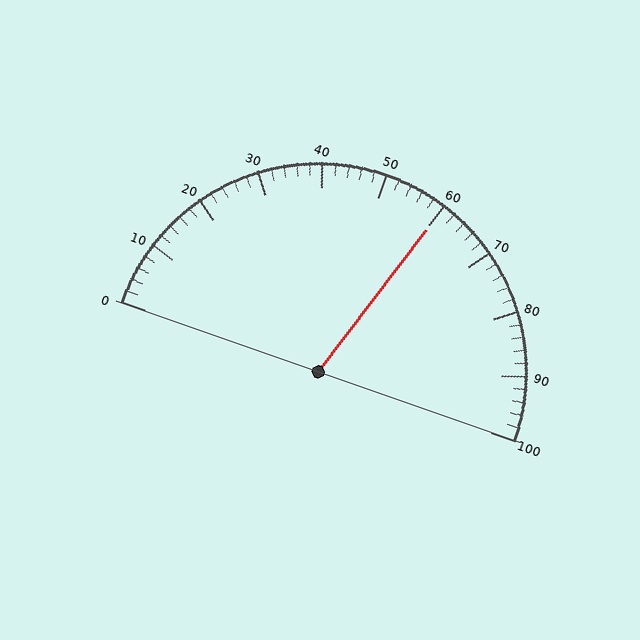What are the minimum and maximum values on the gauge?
The gauge ranges from 0 to 100.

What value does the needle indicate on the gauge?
The needle indicates approximately 60.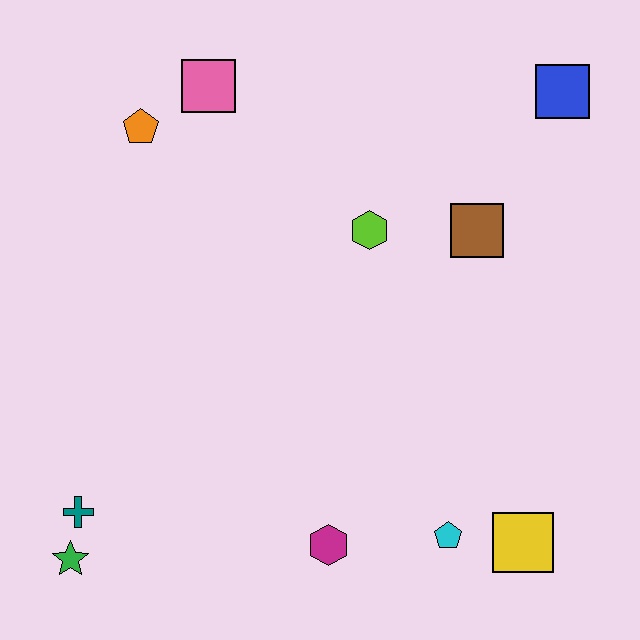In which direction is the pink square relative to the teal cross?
The pink square is above the teal cross.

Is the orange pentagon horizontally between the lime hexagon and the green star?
Yes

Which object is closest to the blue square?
The brown square is closest to the blue square.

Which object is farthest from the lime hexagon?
The green star is farthest from the lime hexagon.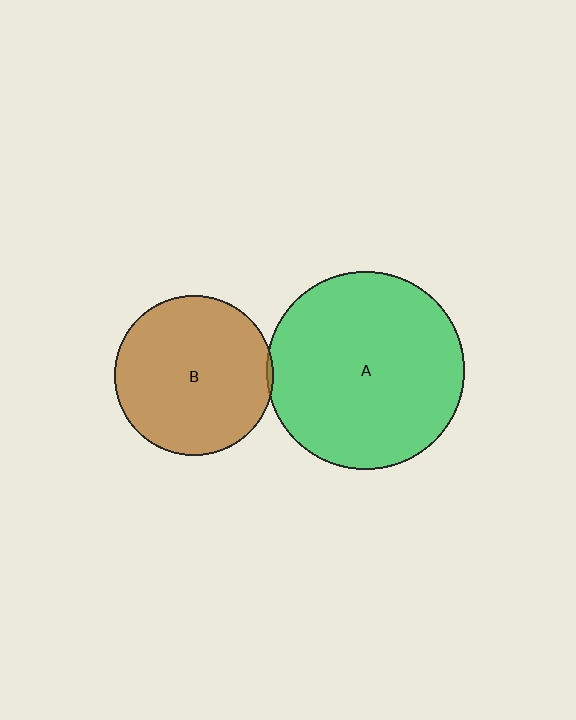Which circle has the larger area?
Circle A (green).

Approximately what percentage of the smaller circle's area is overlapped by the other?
Approximately 5%.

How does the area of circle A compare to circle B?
Approximately 1.5 times.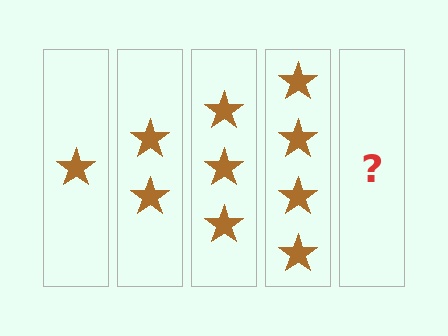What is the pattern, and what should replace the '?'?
The pattern is that each step adds one more star. The '?' should be 5 stars.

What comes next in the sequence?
The next element should be 5 stars.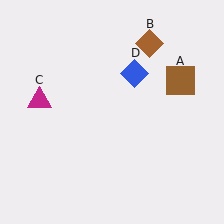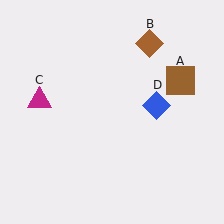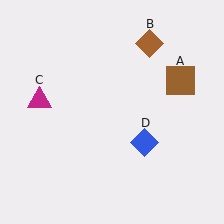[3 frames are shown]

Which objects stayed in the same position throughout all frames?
Brown square (object A) and brown diamond (object B) and magenta triangle (object C) remained stationary.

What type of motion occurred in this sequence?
The blue diamond (object D) rotated clockwise around the center of the scene.